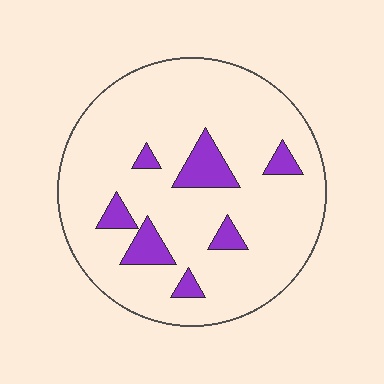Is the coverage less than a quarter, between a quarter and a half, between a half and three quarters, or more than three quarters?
Less than a quarter.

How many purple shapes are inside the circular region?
7.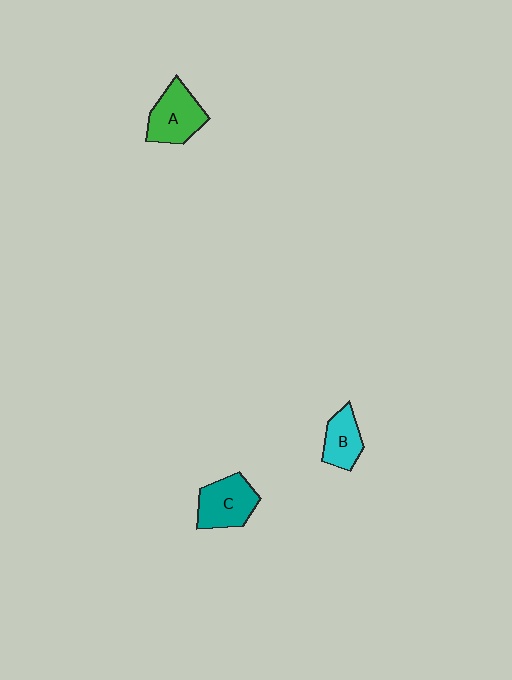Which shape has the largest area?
Shape C (teal).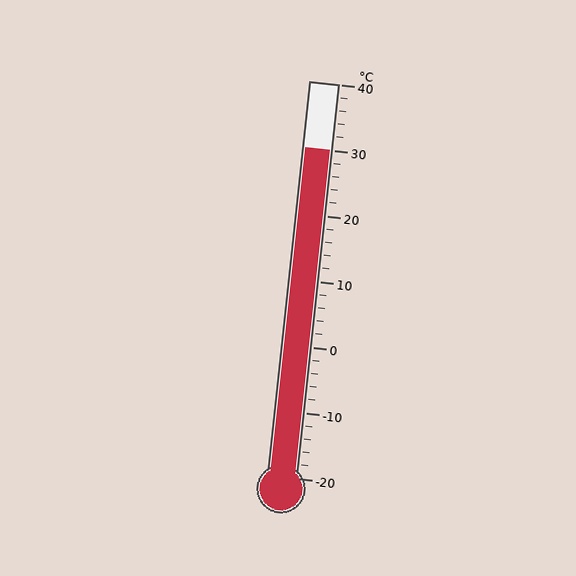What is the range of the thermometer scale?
The thermometer scale ranges from -20°C to 40°C.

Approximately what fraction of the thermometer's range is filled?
The thermometer is filled to approximately 85% of its range.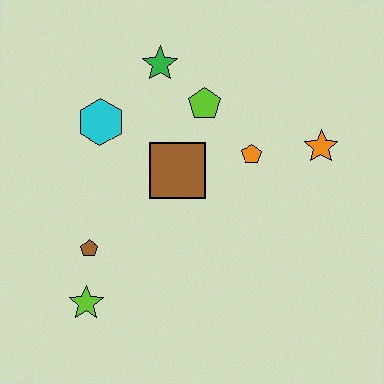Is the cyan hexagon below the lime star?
No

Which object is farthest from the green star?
The lime star is farthest from the green star.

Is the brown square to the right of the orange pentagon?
No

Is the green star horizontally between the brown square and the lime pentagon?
No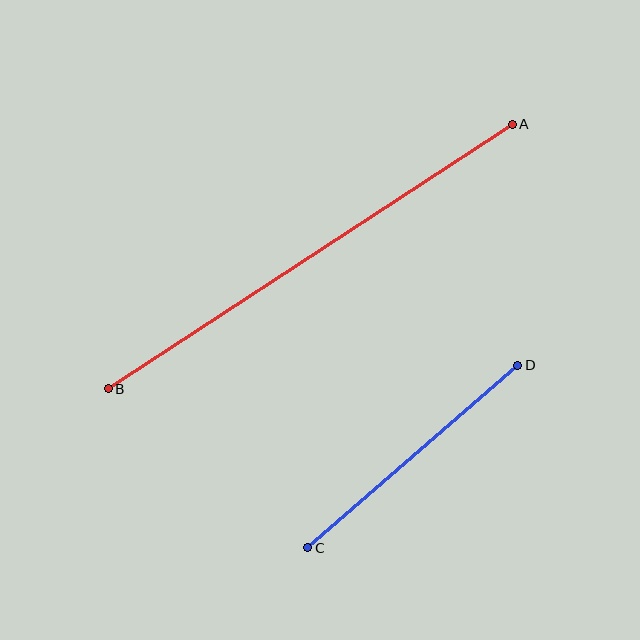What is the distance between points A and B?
The distance is approximately 483 pixels.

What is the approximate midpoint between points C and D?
The midpoint is at approximately (413, 456) pixels.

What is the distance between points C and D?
The distance is approximately 278 pixels.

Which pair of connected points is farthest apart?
Points A and B are farthest apart.